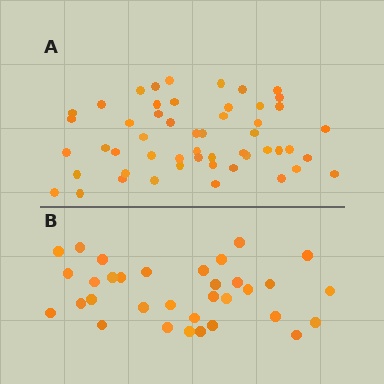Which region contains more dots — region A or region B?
Region A (the top region) has more dots.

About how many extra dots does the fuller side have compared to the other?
Region A has approximately 20 more dots than region B.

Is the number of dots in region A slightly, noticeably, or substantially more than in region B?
Region A has substantially more. The ratio is roughly 1.6 to 1.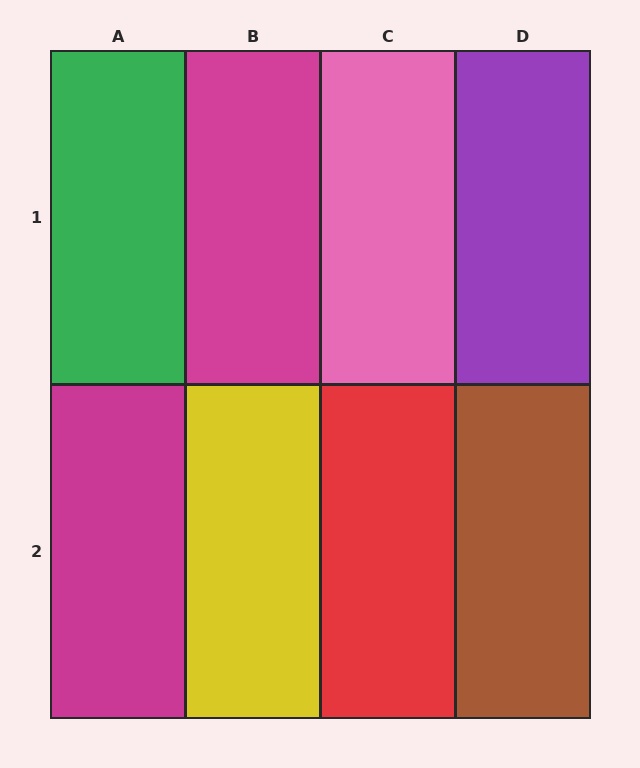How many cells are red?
1 cell is red.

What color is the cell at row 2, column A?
Magenta.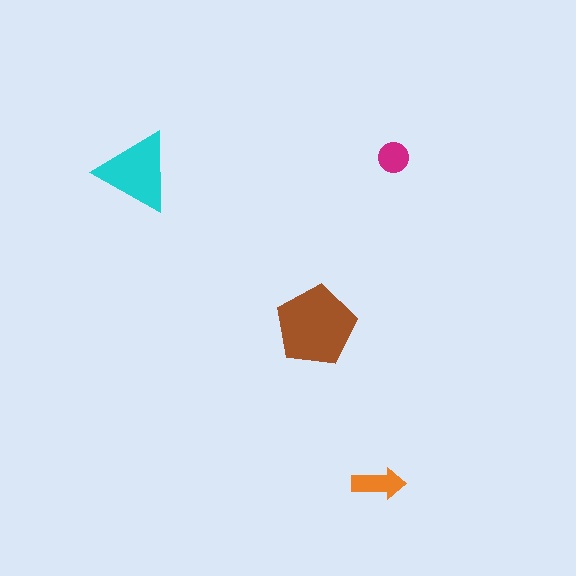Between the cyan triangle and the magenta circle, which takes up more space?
The cyan triangle.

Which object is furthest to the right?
The magenta circle is rightmost.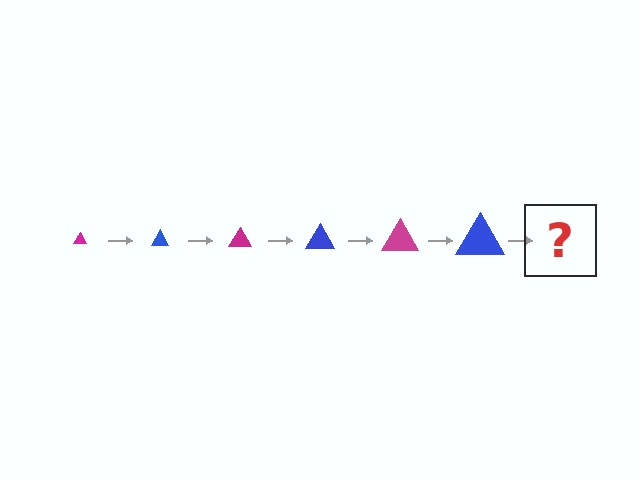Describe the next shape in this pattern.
It should be a magenta triangle, larger than the previous one.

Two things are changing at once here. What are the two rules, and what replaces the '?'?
The two rules are that the triangle grows larger each step and the color cycles through magenta and blue. The '?' should be a magenta triangle, larger than the previous one.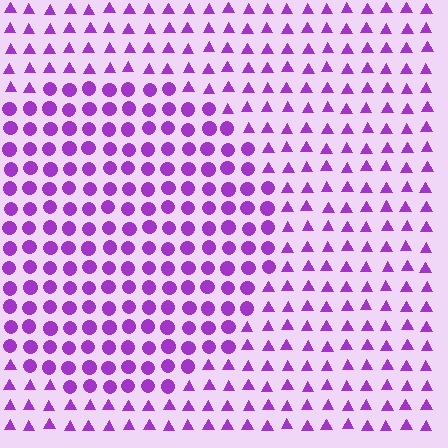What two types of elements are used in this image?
The image uses circles inside the circle region and triangles outside it.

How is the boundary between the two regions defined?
The boundary is defined by a change in element shape: circles inside vs. triangles outside. All elements share the same color and spacing.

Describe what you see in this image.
The image is filled with small purple elements arranged in a uniform grid. A circle-shaped region contains circles, while the surrounding area contains triangles. The boundary is defined purely by the change in element shape.